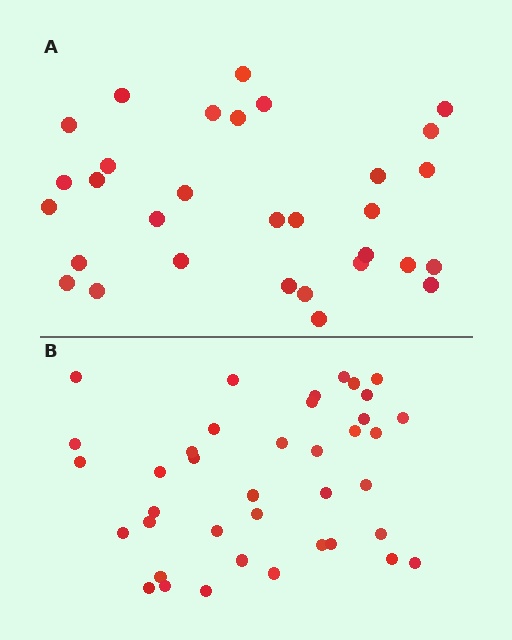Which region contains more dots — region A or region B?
Region B (the bottom region) has more dots.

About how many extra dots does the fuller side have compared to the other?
Region B has roughly 8 or so more dots than region A.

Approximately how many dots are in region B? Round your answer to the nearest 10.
About 40 dots. (The exact count is 39, which rounds to 40.)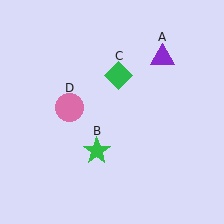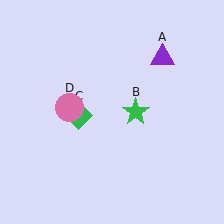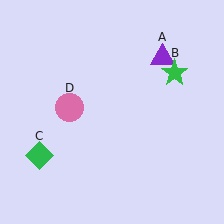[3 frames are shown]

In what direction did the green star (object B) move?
The green star (object B) moved up and to the right.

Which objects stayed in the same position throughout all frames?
Purple triangle (object A) and pink circle (object D) remained stationary.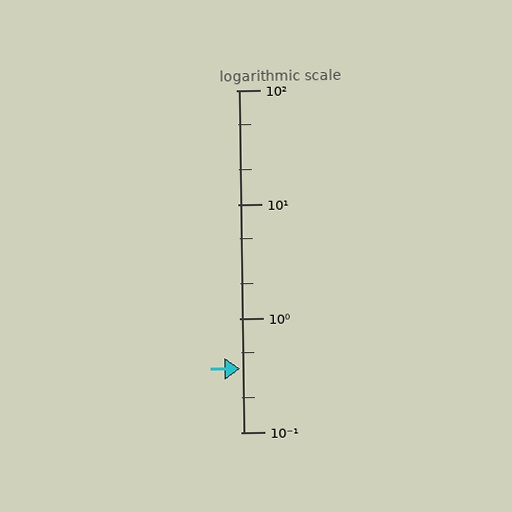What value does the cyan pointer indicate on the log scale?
The pointer indicates approximately 0.36.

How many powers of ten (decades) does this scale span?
The scale spans 3 decades, from 0.1 to 100.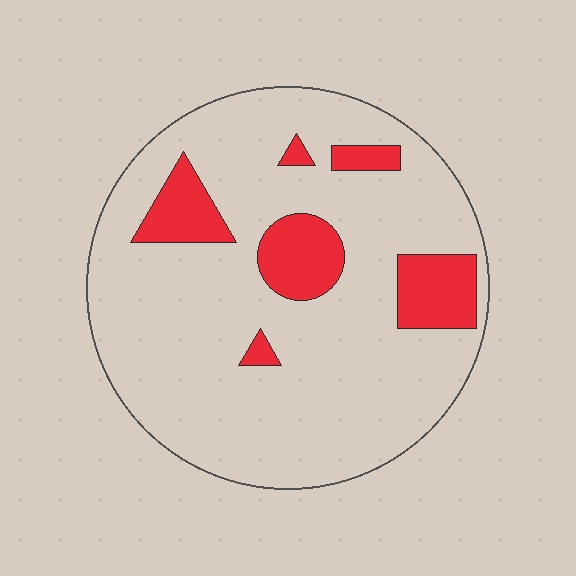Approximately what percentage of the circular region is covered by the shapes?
Approximately 15%.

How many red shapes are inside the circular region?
6.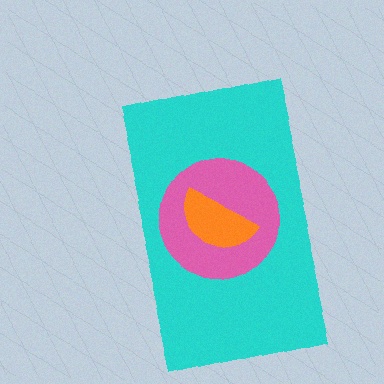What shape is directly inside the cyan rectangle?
The pink circle.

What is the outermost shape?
The cyan rectangle.